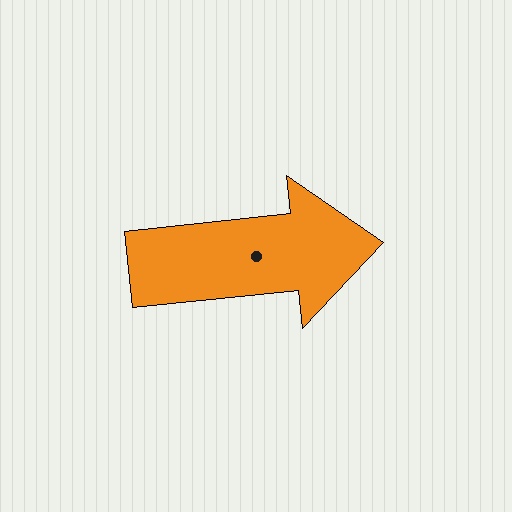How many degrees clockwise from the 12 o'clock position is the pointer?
Approximately 84 degrees.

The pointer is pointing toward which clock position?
Roughly 3 o'clock.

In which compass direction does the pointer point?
East.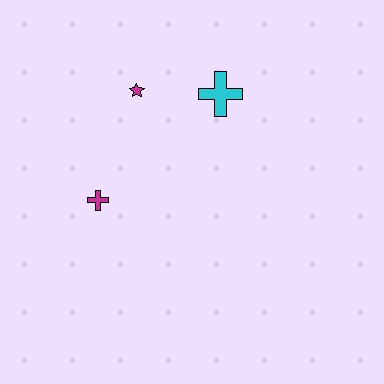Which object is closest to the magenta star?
The cyan cross is closest to the magenta star.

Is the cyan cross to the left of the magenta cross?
No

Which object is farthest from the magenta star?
The magenta cross is farthest from the magenta star.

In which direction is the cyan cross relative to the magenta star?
The cyan cross is to the right of the magenta star.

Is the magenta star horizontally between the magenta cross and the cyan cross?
Yes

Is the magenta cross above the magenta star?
No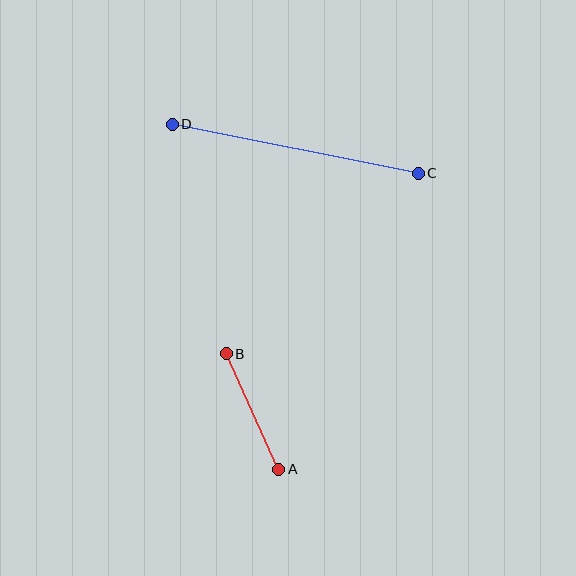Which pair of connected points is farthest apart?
Points C and D are farthest apart.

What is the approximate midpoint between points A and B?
The midpoint is at approximately (252, 411) pixels.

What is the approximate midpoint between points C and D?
The midpoint is at approximately (295, 149) pixels.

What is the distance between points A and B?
The distance is approximately 127 pixels.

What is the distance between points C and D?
The distance is approximately 251 pixels.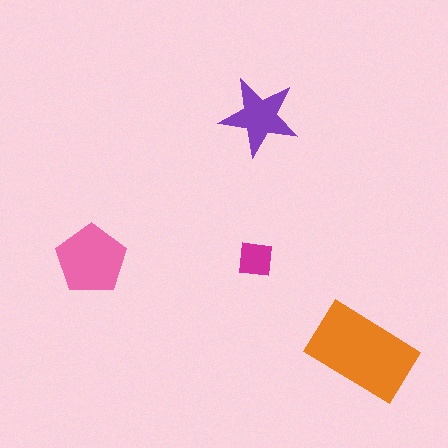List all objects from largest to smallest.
The orange rectangle, the pink pentagon, the purple star, the magenta square.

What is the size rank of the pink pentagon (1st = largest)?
2nd.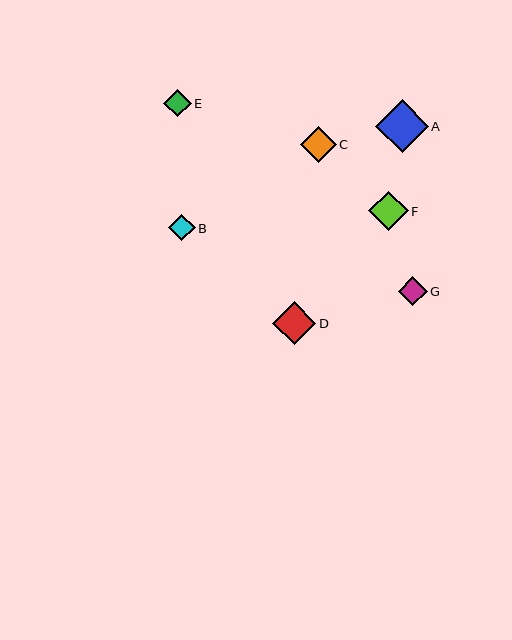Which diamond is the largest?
Diamond A is the largest with a size of approximately 52 pixels.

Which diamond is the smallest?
Diamond B is the smallest with a size of approximately 27 pixels.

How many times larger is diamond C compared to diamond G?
Diamond C is approximately 1.3 times the size of diamond G.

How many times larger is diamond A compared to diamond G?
Diamond A is approximately 1.8 times the size of diamond G.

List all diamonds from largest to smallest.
From largest to smallest: A, D, F, C, G, E, B.